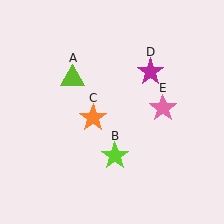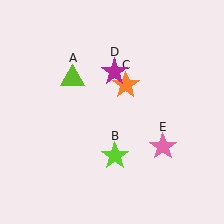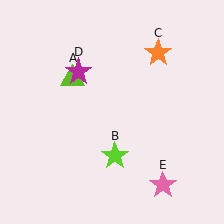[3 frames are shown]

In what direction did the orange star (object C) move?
The orange star (object C) moved up and to the right.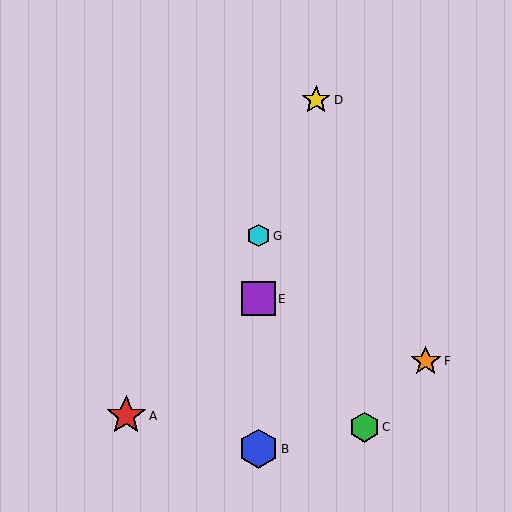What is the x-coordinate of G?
Object G is at x≈258.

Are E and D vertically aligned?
No, E is at x≈258 and D is at x≈316.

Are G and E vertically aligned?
Yes, both are at x≈258.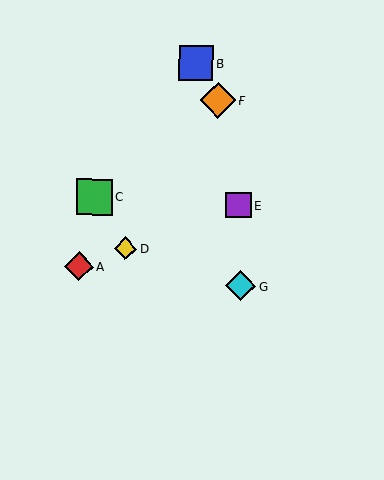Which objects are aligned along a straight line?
Objects A, D, E are aligned along a straight line.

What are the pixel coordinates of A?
Object A is at (79, 266).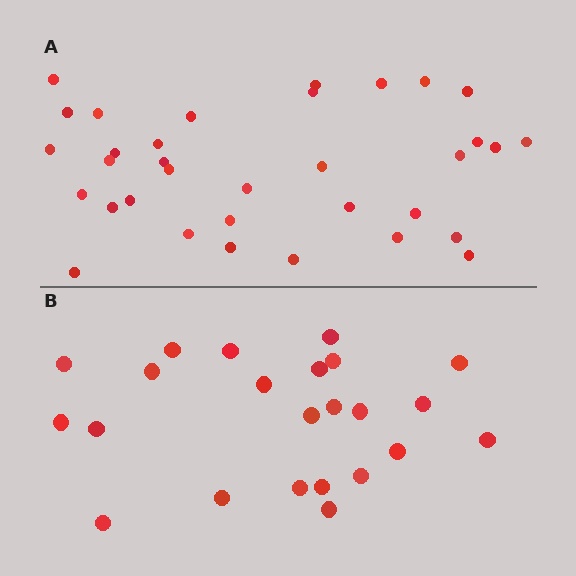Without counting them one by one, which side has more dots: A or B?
Region A (the top region) has more dots.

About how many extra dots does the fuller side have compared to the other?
Region A has roughly 12 or so more dots than region B.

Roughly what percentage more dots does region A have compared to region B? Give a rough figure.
About 50% more.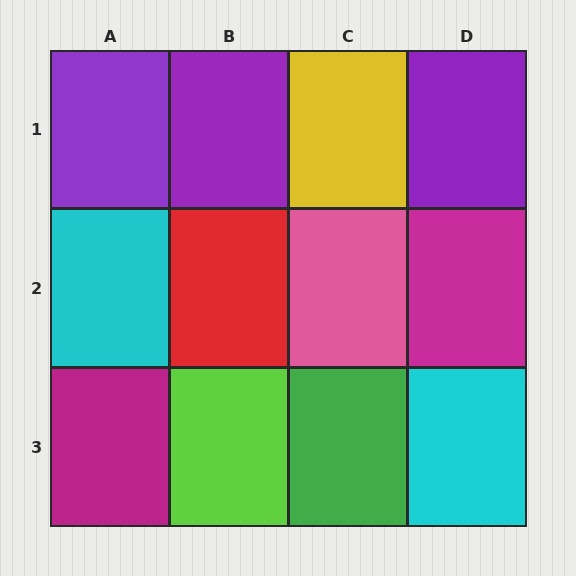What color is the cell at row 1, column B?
Purple.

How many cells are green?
1 cell is green.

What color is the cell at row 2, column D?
Magenta.